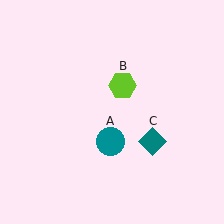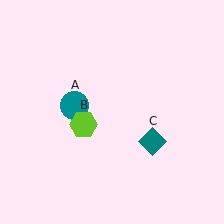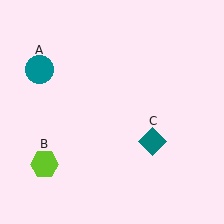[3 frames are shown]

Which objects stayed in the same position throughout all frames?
Teal diamond (object C) remained stationary.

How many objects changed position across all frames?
2 objects changed position: teal circle (object A), lime hexagon (object B).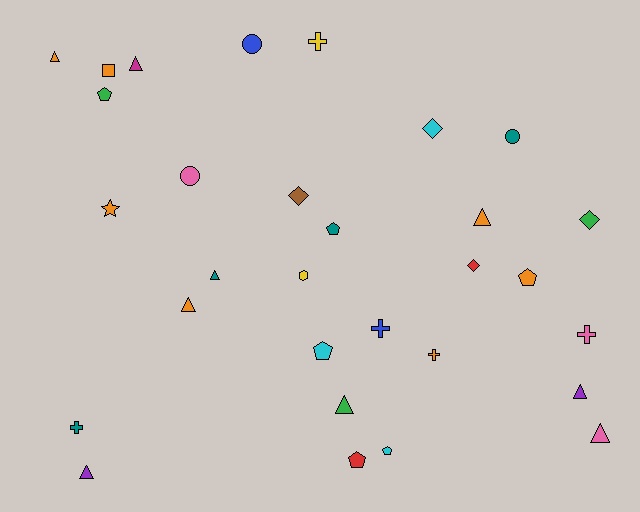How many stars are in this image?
There is 1 star.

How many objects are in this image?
There are 30 objects.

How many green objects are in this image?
There are 3 green objects.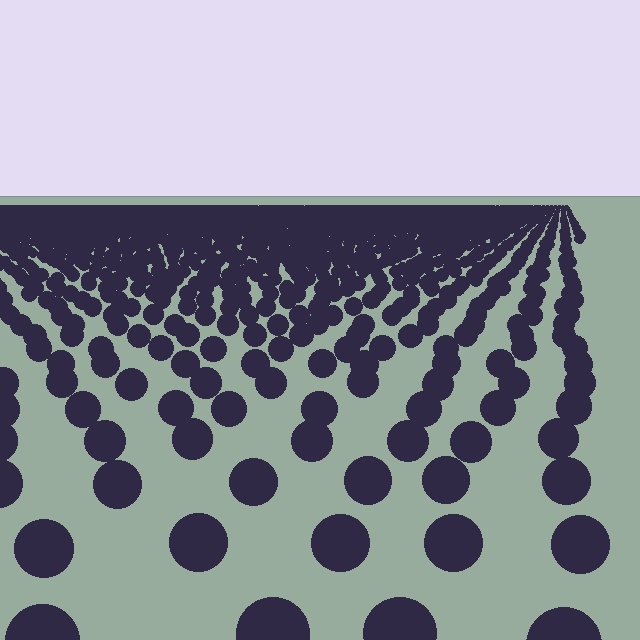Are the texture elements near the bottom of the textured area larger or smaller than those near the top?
Larger. Near the bottom, elements are closer to the viewer and appear at a bigger on-screen size.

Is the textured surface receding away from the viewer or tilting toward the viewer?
The surface is receding away from the viewer. Texture elements get smaller and denser toward the top.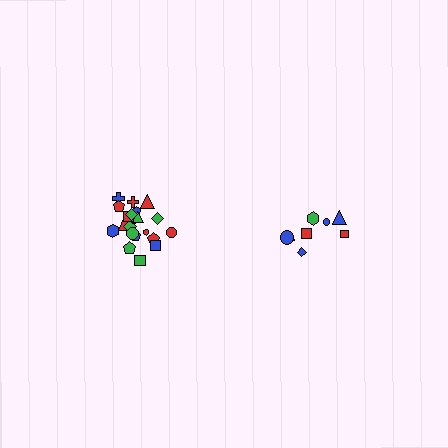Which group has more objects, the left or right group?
The left group.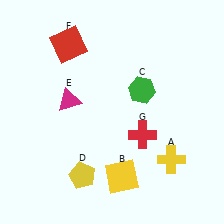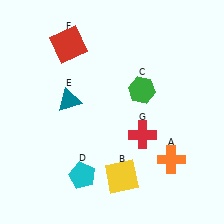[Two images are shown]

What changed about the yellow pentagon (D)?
In Image 1, D is yellow. In Image 2, it changed to cyan.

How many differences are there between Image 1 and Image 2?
There are 3 differences between the two images.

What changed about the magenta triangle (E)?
In Image 1, E is magenta. In Image 2, it changed to teal.